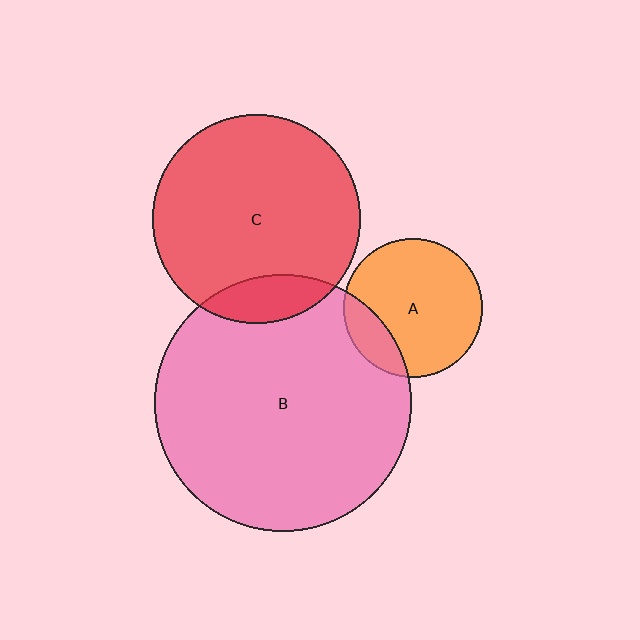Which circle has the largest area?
Circle B (pink).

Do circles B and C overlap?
Yes.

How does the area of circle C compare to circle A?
Approximately 2.3 times.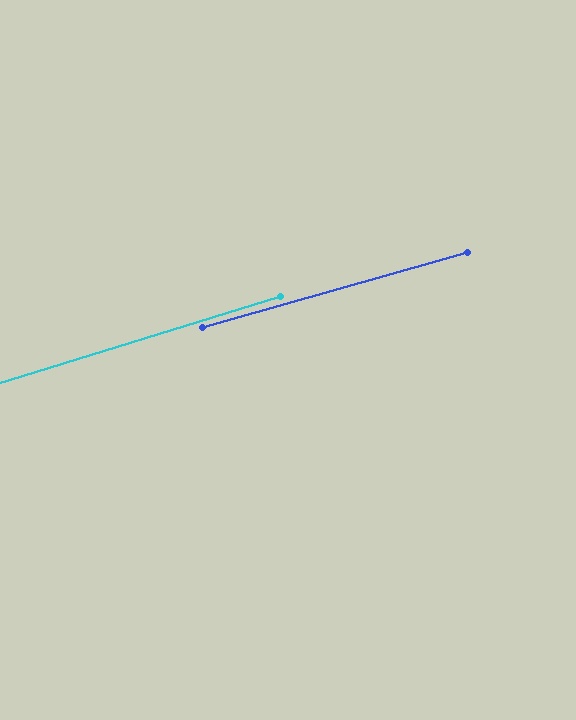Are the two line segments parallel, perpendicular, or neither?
Parallel — their directions differ by only 1.4°.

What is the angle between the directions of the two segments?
Approximately 1 degree.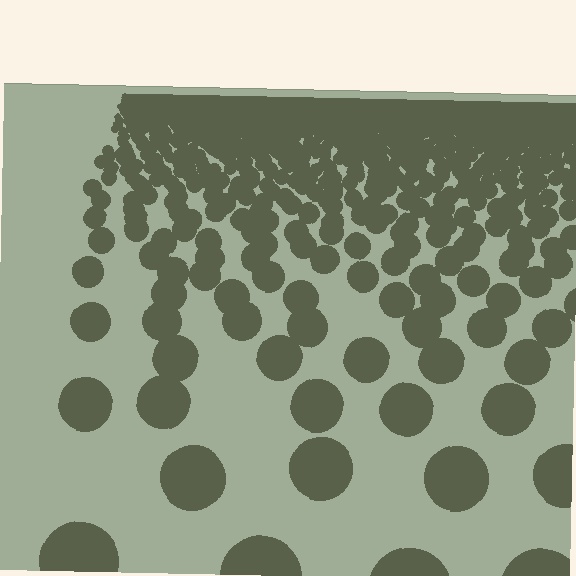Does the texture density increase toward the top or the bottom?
Density increases toward the top.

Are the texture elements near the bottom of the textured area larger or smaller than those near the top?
Larger. Near the bottom, elements are closer to the viewer and appear at a bigger on-screen size.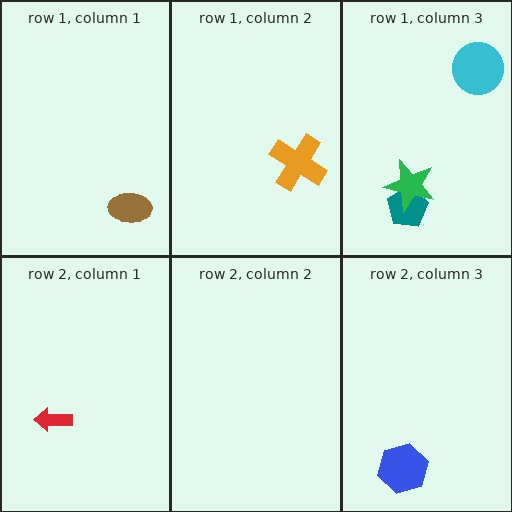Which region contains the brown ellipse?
The row 1, column 1 region.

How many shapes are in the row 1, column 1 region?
1.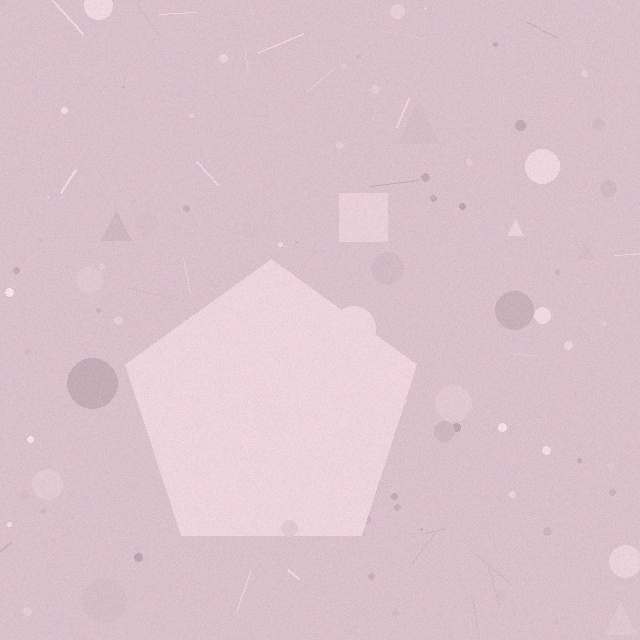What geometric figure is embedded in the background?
A pentagon is embedded in the background.